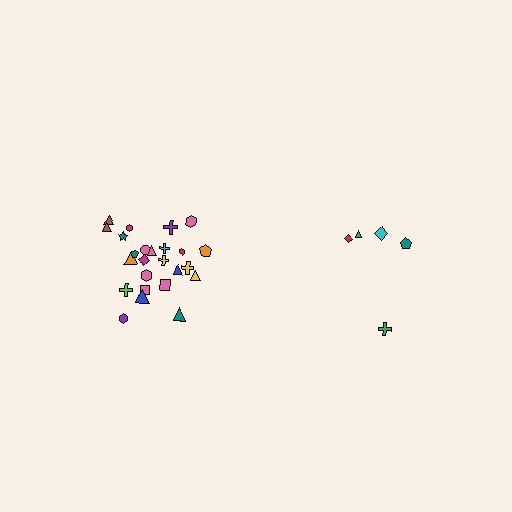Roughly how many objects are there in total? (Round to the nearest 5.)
Roughly 30 objects in total.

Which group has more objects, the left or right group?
The left group.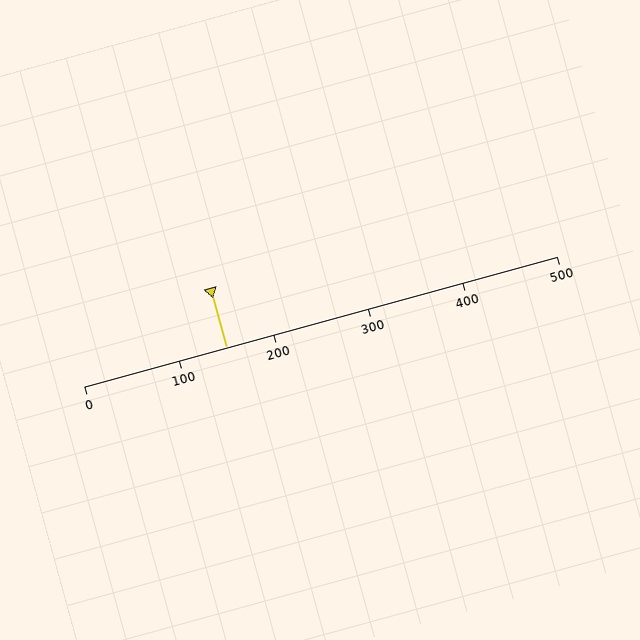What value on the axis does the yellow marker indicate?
The marker indicates approximately 150.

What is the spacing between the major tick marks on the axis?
The major ticks are spaced 100 apart.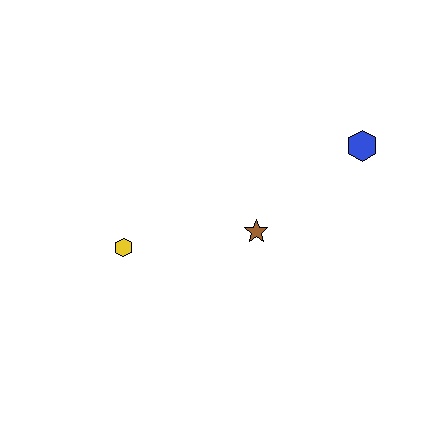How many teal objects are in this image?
There are no teal objects.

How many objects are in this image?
There are 3 objects.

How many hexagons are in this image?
There are 2 hexagons.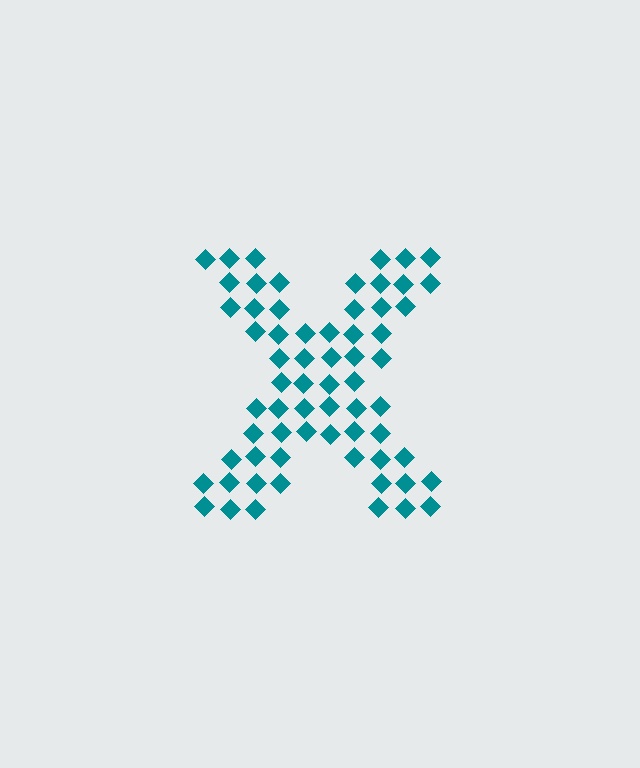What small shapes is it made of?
It is made of small diamonds.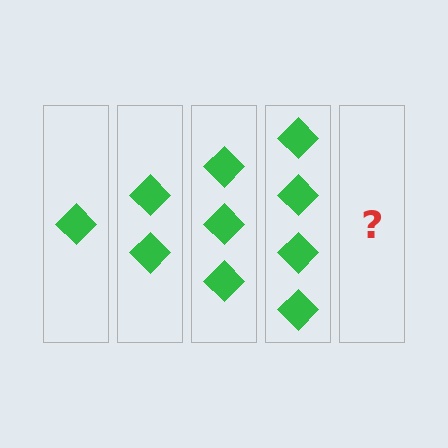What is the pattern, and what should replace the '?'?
The pattern is that each step adds one more diamond. The '?' should be 5 diamonds.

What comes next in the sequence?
The next element should be 5 diamonds.